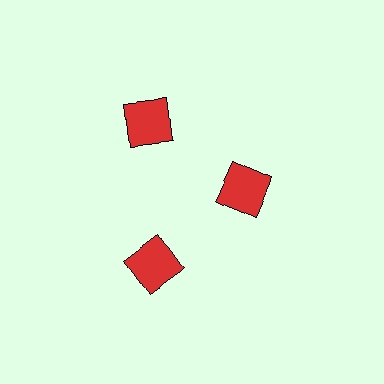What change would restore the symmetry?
The symmetry would be restored by moving it outward, back onto the ring so that all 3 squares sit at equal angles and equal distance from the center.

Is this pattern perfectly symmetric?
No. The 3 red squares are arranged in a ring, but one element near the 3 o'clock position is pulled inward toward the center, breaking the 3-fold rotational symmetry.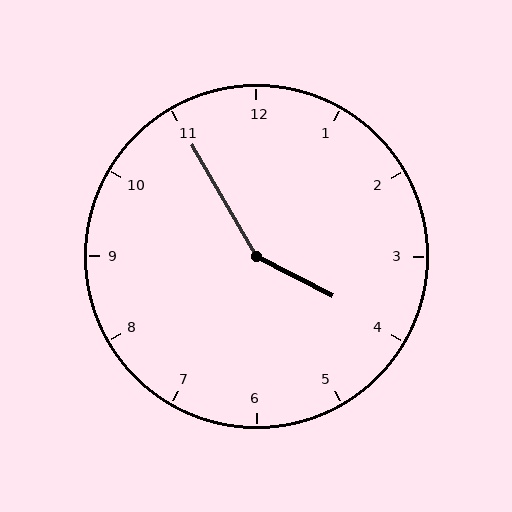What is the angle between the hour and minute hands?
Approximately 148 degrees.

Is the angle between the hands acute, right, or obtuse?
It is obtuse.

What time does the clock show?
3:55.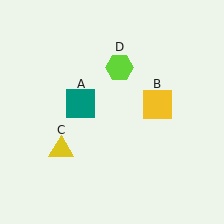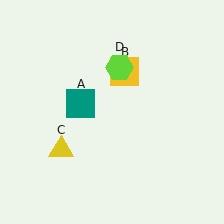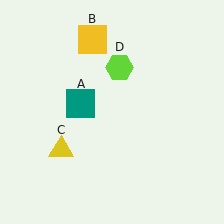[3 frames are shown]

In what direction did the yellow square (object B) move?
The yellow square (object B) moved up and to the left.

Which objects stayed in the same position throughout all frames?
Teal square (object A) and yellow triangle (object C) and lime hexagon (object D) remained stationary.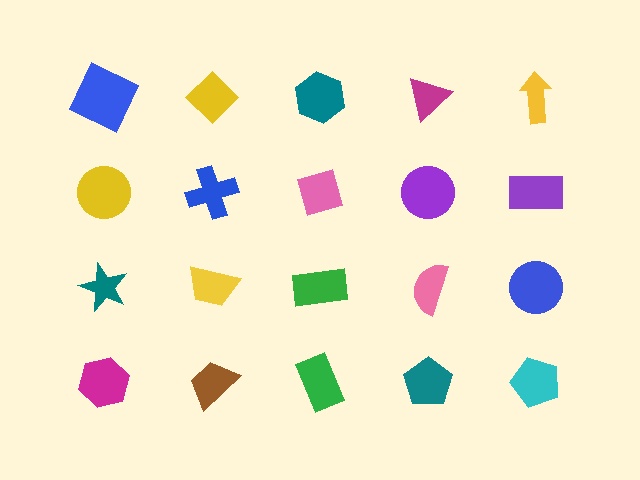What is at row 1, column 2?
A yellow diamond.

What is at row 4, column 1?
A magenta hexagon.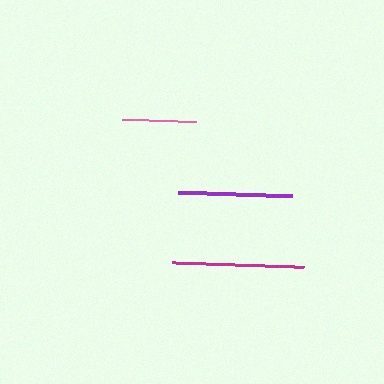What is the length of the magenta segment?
The magenta segment is approximately 133 pixels long.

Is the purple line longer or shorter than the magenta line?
The magenta line is longer than the purple line.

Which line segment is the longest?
The magenta line is the longest at approximately 133 pixels.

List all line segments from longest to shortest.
From longest to shortest: magenta, purple, pink.